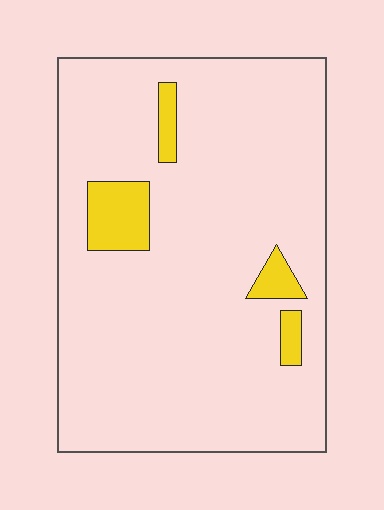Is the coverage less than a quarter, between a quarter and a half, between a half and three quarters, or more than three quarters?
Less than a quarter.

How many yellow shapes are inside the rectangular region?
4.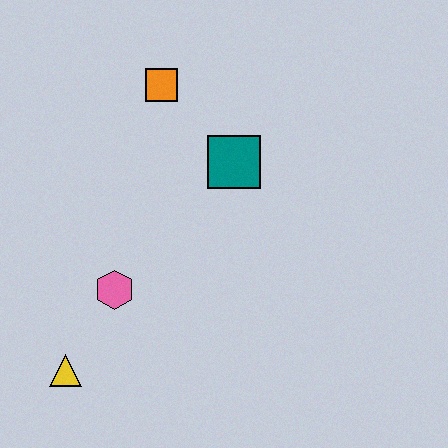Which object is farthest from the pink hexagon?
The orange square is farthest from the pink hexagon.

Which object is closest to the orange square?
The teal square is closest to the orange square.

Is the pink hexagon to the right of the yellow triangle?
Yes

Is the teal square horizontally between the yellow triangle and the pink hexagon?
No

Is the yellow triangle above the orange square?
No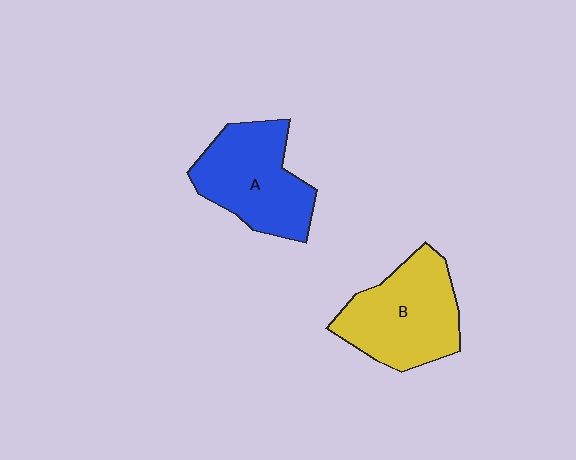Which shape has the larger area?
Shape B (yellow).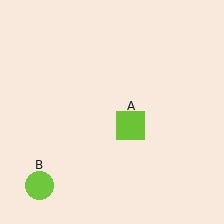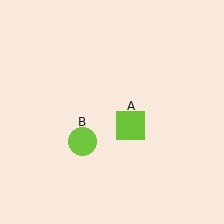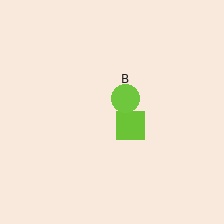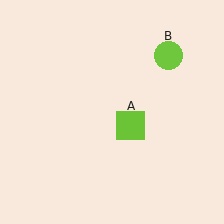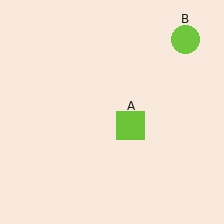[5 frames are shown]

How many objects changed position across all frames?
1 object changed position: lime circle (object B).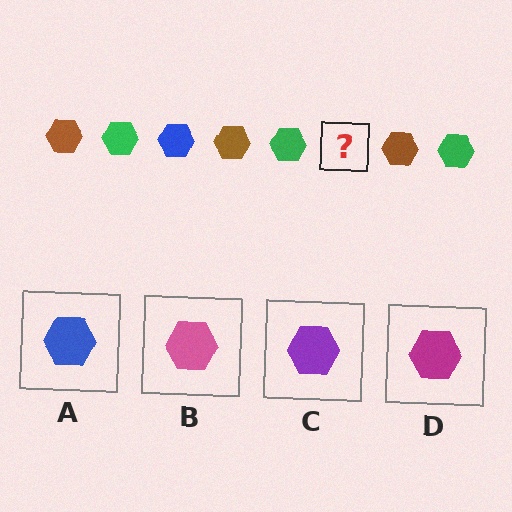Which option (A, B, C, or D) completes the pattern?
A.